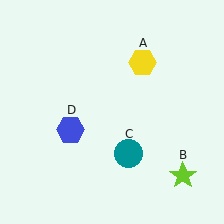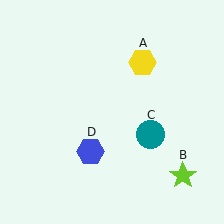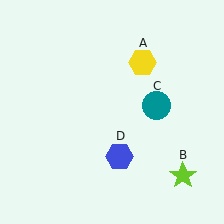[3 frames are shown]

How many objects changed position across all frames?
2 objects changed position: teal circle (object C), blue hexagon (object D).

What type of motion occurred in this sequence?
The teal circle (object C), blue hexagon (object D) rotated counterclockwise around the center of the scene.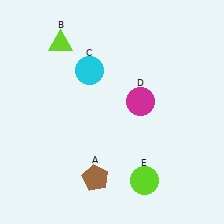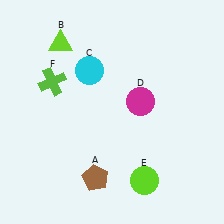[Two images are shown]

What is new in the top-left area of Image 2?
A lime cross (F) was added in the top-left area of Image 2.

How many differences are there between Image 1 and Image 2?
There is 1 difference between the two images.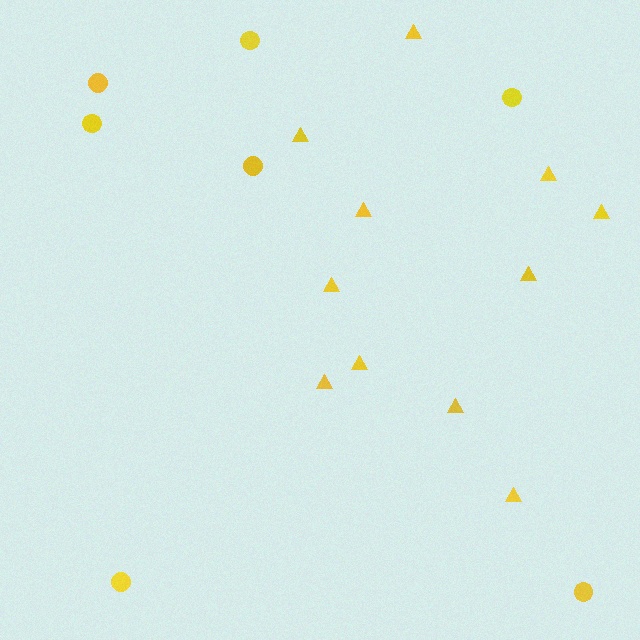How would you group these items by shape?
There are 2 groups: one group of circles (7) and one group of triangles (11).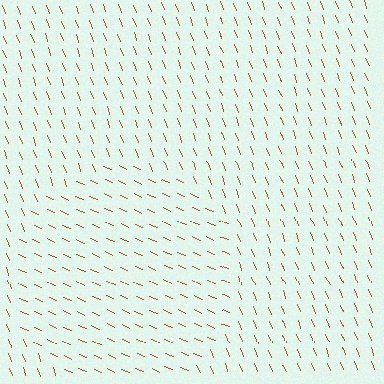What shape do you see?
I see a circle.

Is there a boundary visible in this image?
Yes, there is a texture boundary formed by a change in line orientation.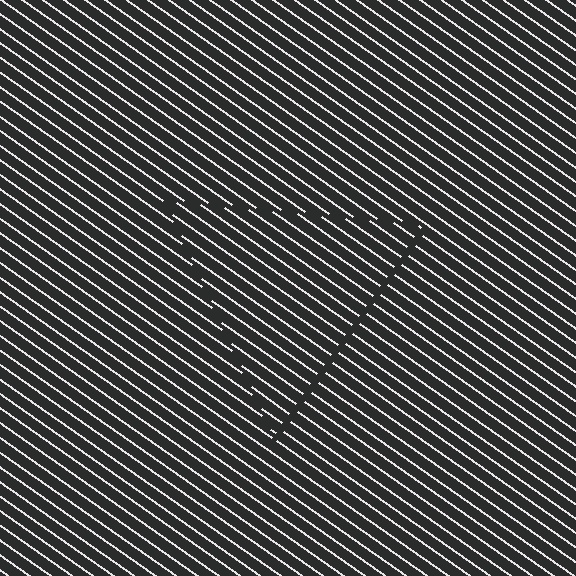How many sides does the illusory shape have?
3 sides — the line-ends trace a triangle.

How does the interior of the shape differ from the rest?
The interior of the shape contains the same grating, shifted by half a period — the contour is defined by the phase discontinuity where line-ends from the inner and outer gratings abut.